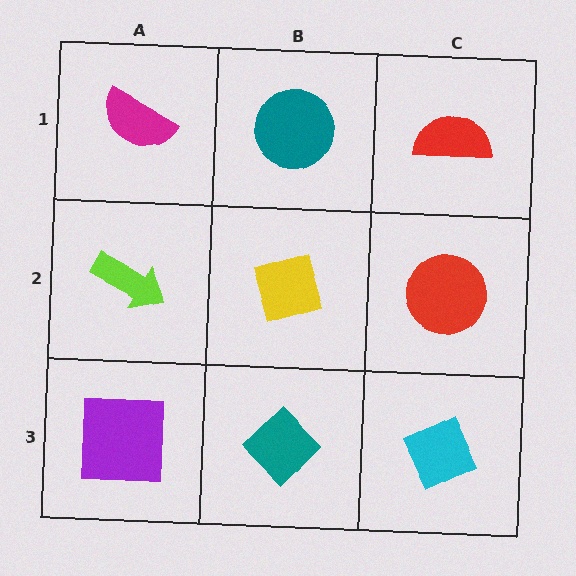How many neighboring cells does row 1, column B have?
3.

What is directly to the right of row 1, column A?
A teal circle.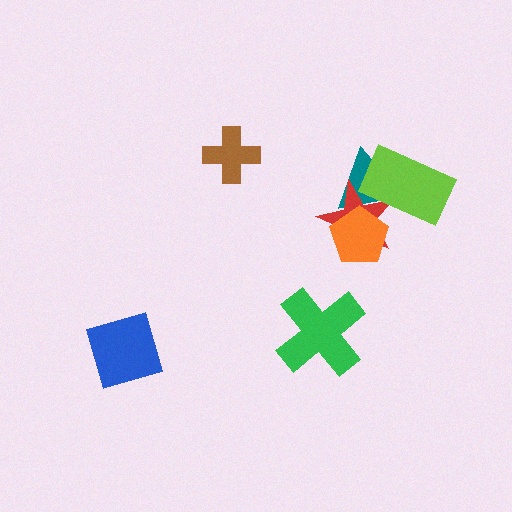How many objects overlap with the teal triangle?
3 objects overlap with the teal triangle.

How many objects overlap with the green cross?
0 objects overlap with the green cross.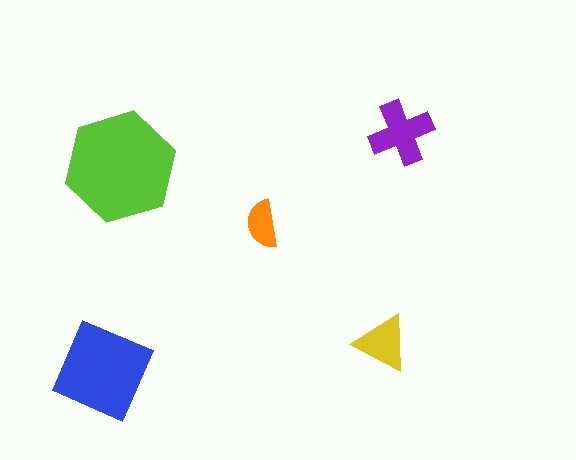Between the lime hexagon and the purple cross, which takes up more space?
The lime hexagon.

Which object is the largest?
The lime hexagon.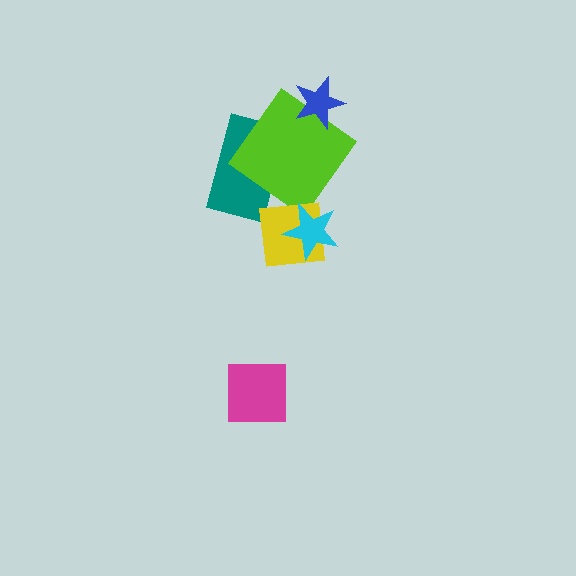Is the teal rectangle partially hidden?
Yes, it is partially covered by another shape.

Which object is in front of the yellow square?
The cyan star is in front of the yellow square.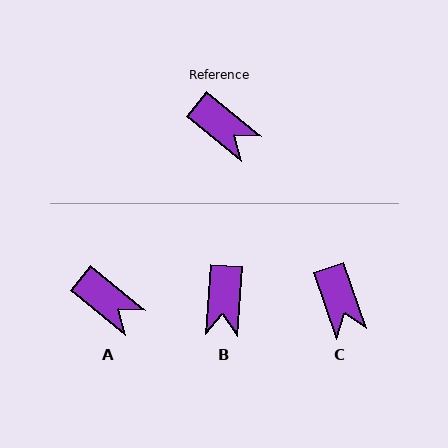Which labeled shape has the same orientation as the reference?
A.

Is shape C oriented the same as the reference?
No, it is off by about 31 degrees.